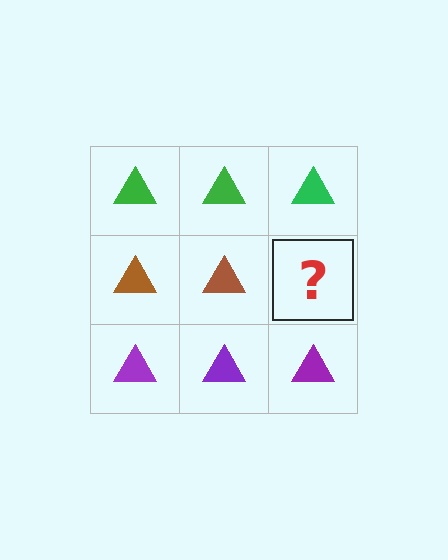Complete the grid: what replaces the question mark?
The question mark should be replaced with a brown triangle.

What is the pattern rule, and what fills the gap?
The rule is that each row has a consistent color. The gap should be filled with a brown triangle.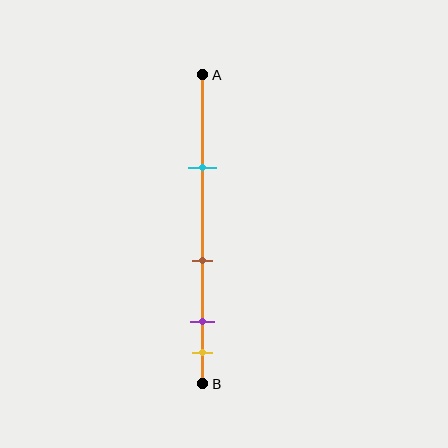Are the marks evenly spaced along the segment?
No, the marks are not evenly spaced.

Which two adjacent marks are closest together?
The purple and yellow marks are the closest adjacent pair.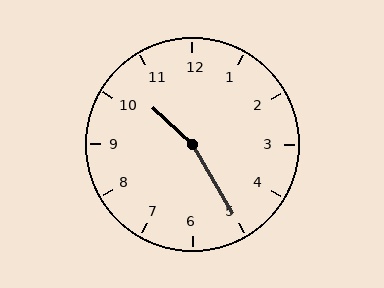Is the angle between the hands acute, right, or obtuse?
It is obtuse.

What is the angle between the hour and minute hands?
Approximately 162 degrees.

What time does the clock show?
10:25.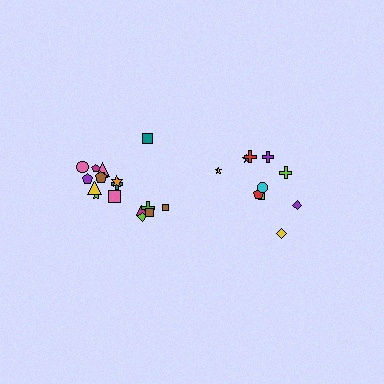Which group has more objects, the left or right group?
The left group.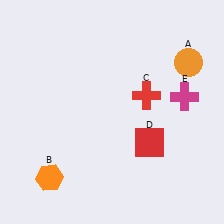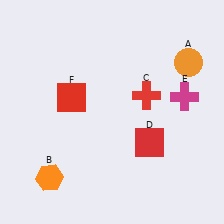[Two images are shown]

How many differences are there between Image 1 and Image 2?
There is 1 difference between the two images.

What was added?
A red square (F) was added in Image 2.